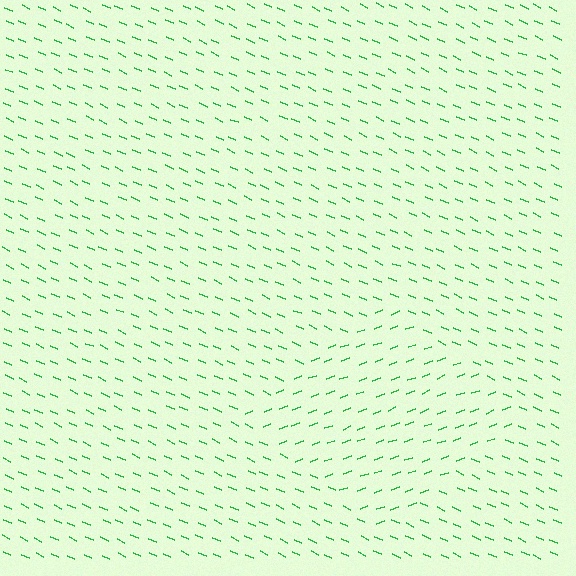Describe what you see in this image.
The image is filled with small green line segments. A diamond region in the image has lines oriented differently from the surrounding lines, creating a visible texture boundary.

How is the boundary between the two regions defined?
The boundary is defined purely by a change in line orientation (approximately 45 degrees difference). All lines are the same color and thickness.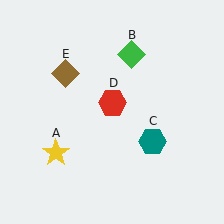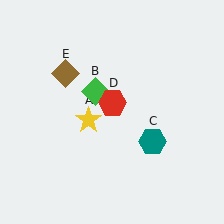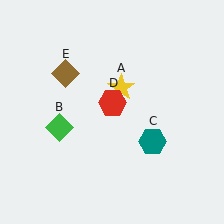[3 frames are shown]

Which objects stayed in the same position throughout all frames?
Teal hexagon (object C) and red hexagon (object D) and brown diamond (object E) remained stationary.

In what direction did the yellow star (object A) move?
The yellow star (object A) moved up and to the right.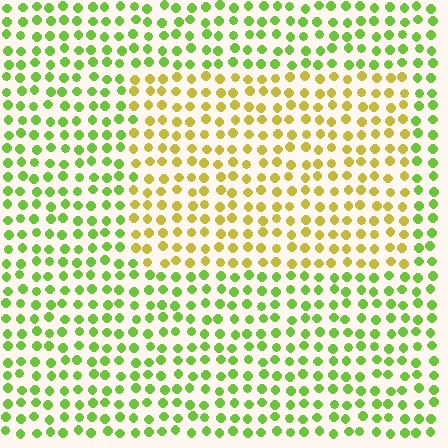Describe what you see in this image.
The image is filled with small lime elements in a uniform arrangement. A rectangle-shaped region is visible where the elements are tinted to a slightly different hue, forming a subtle color boundary.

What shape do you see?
I see a rectangle.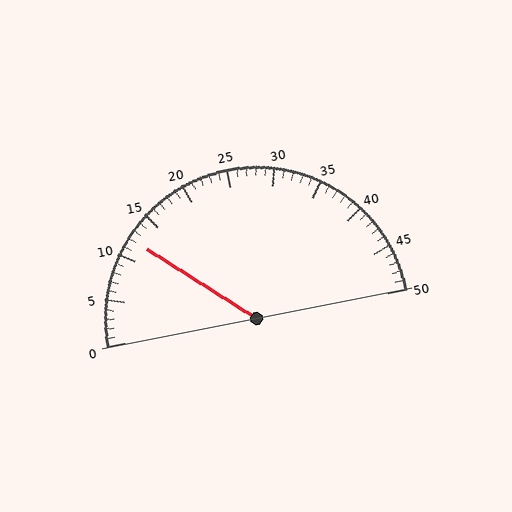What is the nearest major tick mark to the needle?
The nearest major tick mark is 10.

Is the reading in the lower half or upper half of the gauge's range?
The reading is in the lower half of the range (0 to 50).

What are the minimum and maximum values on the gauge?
The gauge ranges from 0 to 50.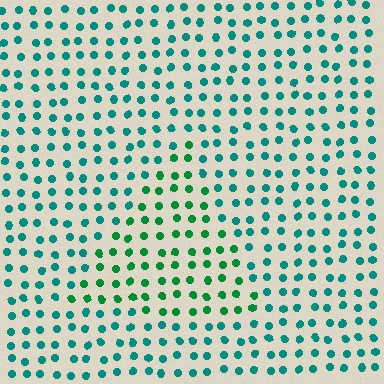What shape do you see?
I see a triangle.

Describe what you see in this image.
The image is filled with small teal elements in a uniform arrangement. A triangle-shaped region is visible where the elements are tinted to a slightly different hue, forming a subtle color boundary.